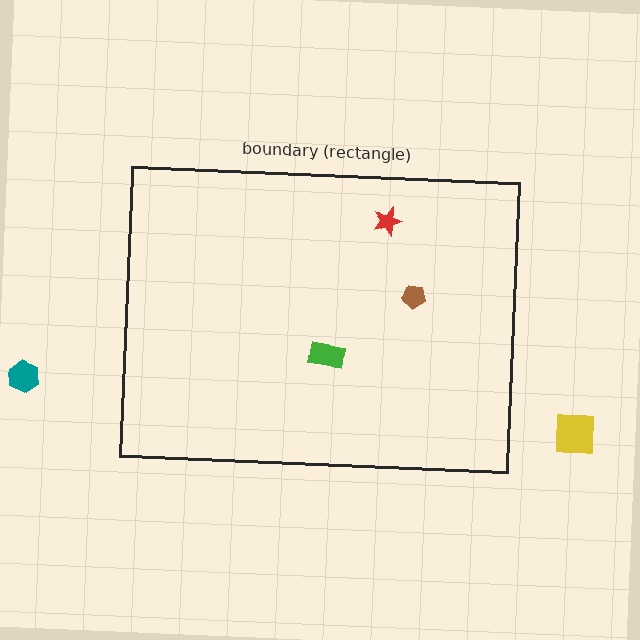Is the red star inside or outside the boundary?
Inside.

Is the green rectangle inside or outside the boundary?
Inside.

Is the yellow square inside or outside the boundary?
Outside.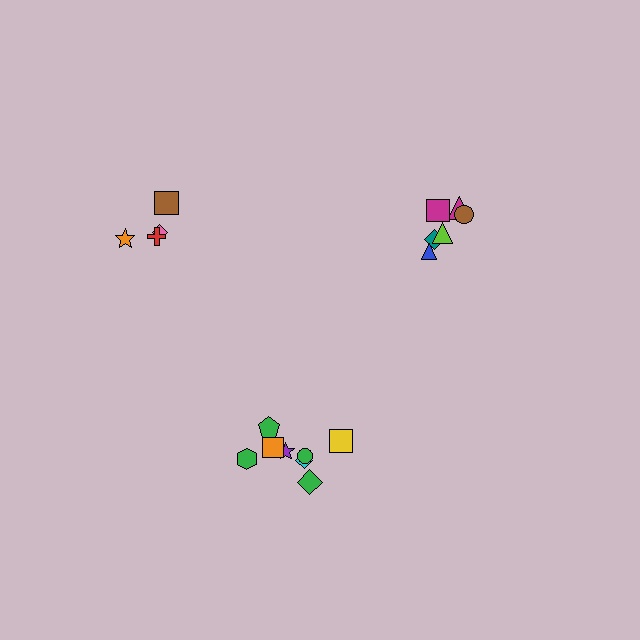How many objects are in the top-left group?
There are 4 objects.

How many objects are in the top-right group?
There are 6 objects.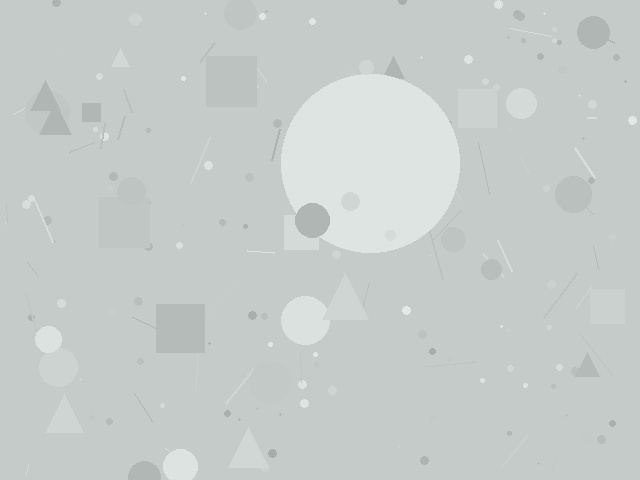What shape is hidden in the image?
A circle is hidden in the image.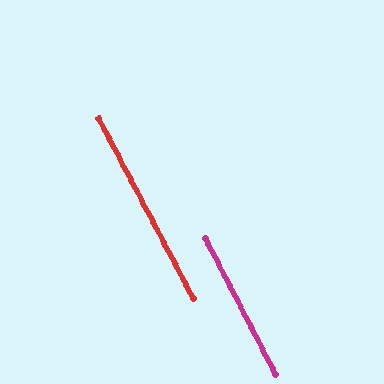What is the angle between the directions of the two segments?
Approximately 0 degrees.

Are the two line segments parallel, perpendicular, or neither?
Parallel — their directions differ by only 0.1°.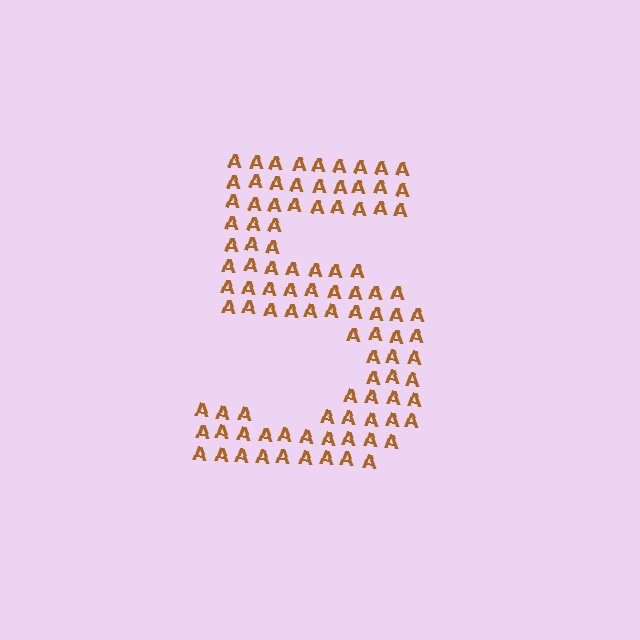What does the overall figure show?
The overall figure shows the digit 5.